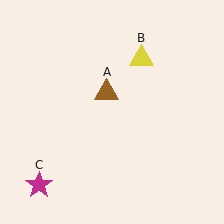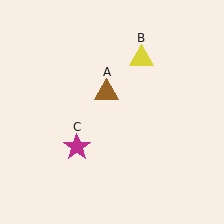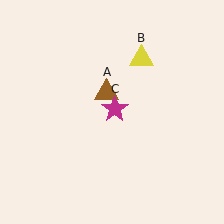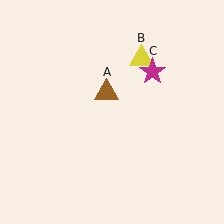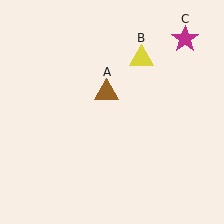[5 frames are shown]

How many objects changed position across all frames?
1 object changed position: magenta star (object C).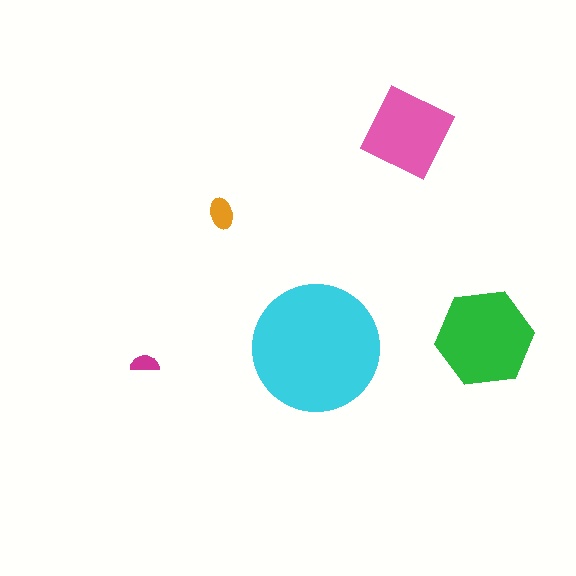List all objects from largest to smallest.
The cyan circle, the green hexagon, the pink diamond, the orange ellipse, the magenta semicircle.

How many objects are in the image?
There are 5 objects in the image.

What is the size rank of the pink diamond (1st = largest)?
3rd.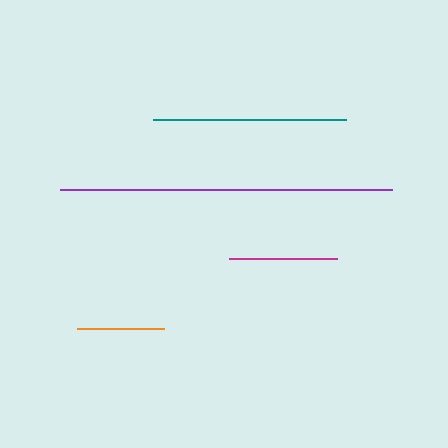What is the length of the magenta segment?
The magenta segment is approximately 107 pixels long.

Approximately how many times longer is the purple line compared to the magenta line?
The purple line is approximately 3.1 times the length of the magenta line.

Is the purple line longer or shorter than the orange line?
The purple line is longer than the orange line.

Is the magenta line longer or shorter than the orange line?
The magenta line is longer than the orange line.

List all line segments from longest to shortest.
From longest to shortest: purple, teal, magenta, orange.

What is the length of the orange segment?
The orange segment is approximately 86 pixels long.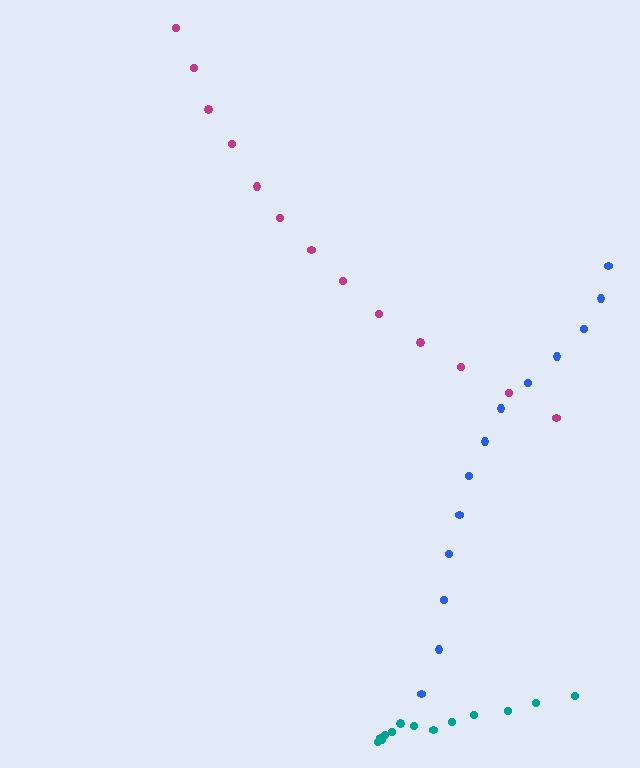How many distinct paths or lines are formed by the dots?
There are 3 distinct paths.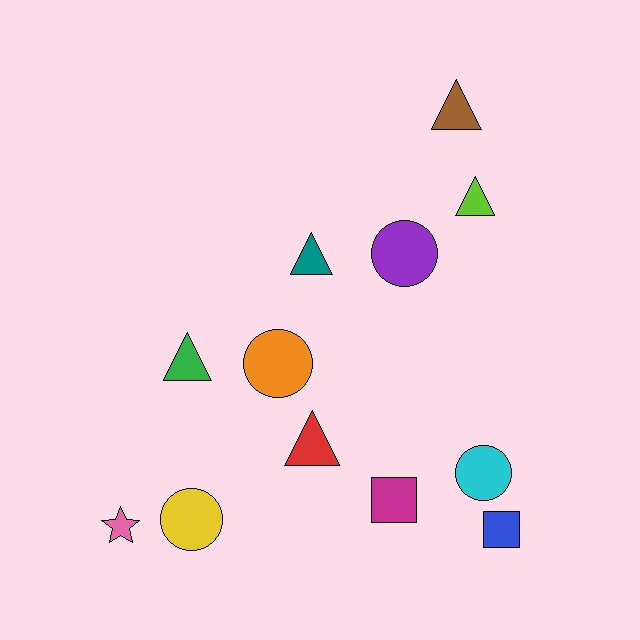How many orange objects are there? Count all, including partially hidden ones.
There is 1 orange object.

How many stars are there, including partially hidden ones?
There is 1 star.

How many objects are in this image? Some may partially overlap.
There are 12 objects.